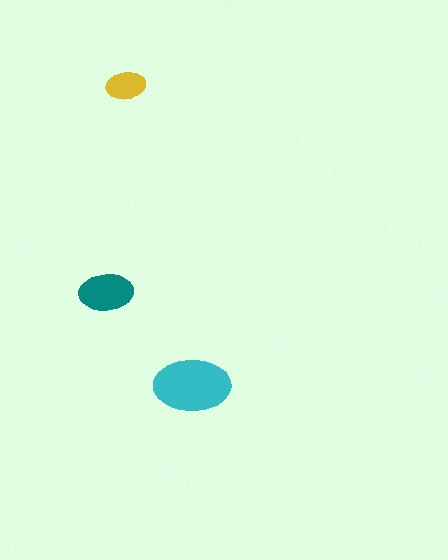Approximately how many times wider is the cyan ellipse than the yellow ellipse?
About 2 times wider.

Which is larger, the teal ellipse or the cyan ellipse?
The cyan one.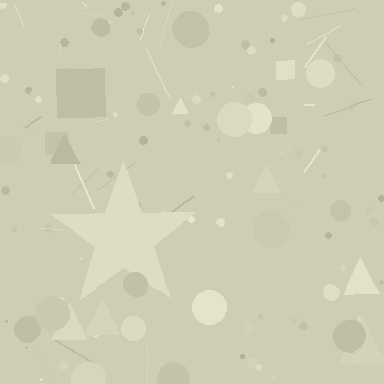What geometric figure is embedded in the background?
A star is embedded in the background.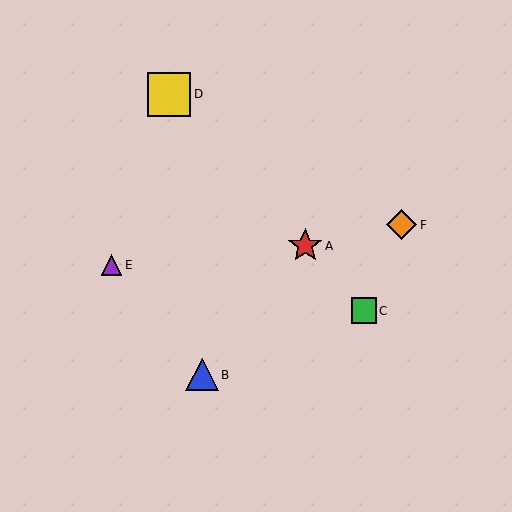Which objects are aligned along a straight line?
Objects A, C, D are aligned along a straight line.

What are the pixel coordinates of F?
Object F is at (402, 225).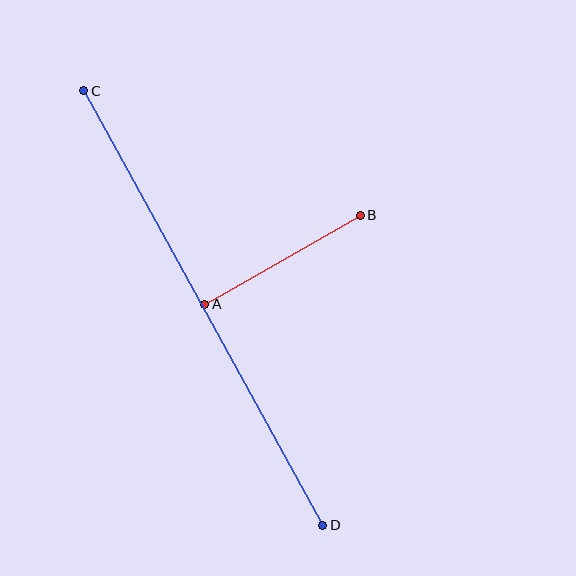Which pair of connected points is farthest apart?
Points C and D are farthest apart.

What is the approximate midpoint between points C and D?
The midpoint is at approximately (203, 308) pixels.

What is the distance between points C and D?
The distance is approximately 496 pixels.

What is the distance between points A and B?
The distance is approximately 179 pixels.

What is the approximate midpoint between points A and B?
The midpoint is at approximately (282, 260) pixels.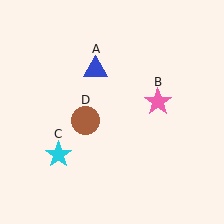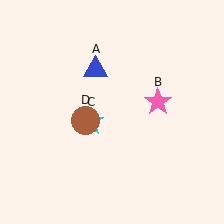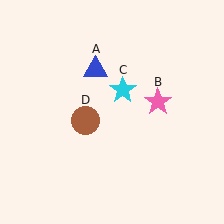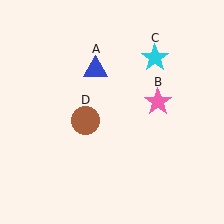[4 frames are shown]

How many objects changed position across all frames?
1 object changed position: cyan star (object C).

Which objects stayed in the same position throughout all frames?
Blue triangle (object A) and pink star (object B) and brown circle (object D) remained stationary.